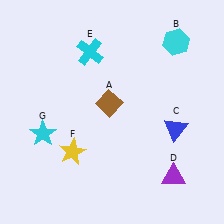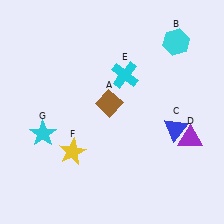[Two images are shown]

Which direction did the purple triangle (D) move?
The purple triangle (D) moved up.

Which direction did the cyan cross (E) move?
The cyan cross (E) moved right.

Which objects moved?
The objects that moved are: the purple triangle (D), the cyan cross (E).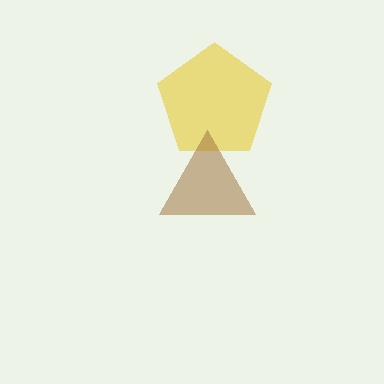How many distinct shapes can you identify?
There are 2 distinct shapes: a yellow pentagon, a brown triangle.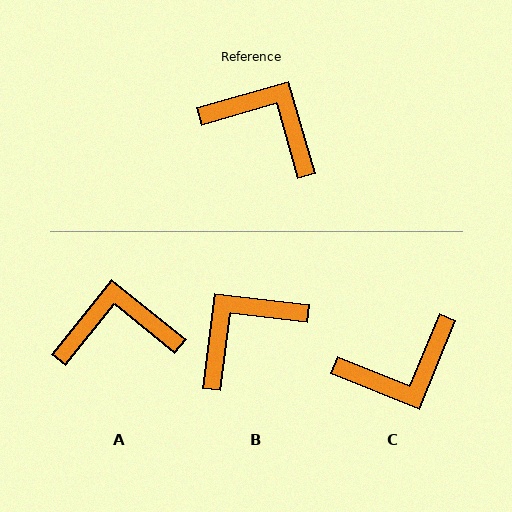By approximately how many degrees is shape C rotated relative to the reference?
Approximately 128 degrees clockwise.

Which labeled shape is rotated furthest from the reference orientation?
C, about 128 degrees away.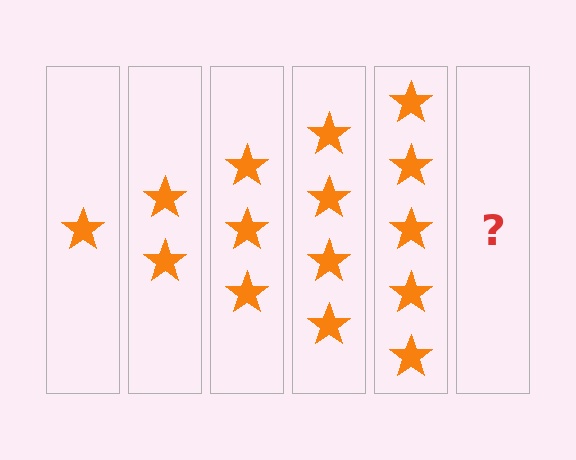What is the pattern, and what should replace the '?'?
The pattern is that each step adds one more star. The '?' should be 6 stars.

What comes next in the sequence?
The next element should be 6 stars.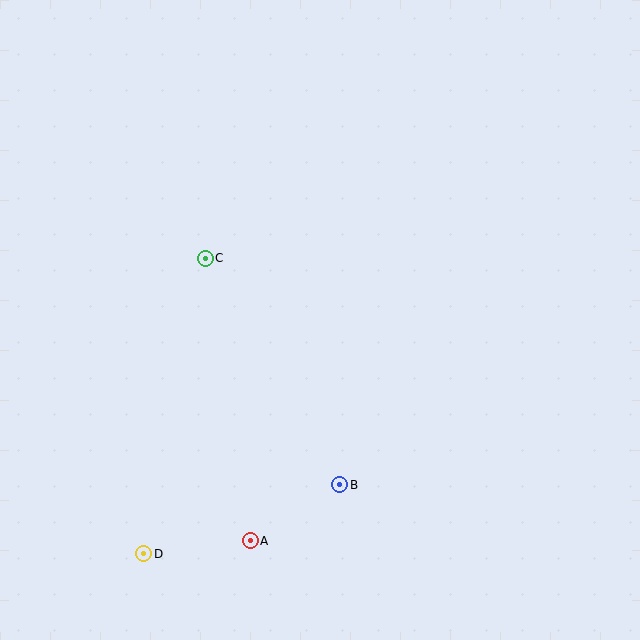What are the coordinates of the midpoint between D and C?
The midpoint between D and C is at (175, 406).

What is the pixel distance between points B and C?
The distance between B and C is 263 pixels.